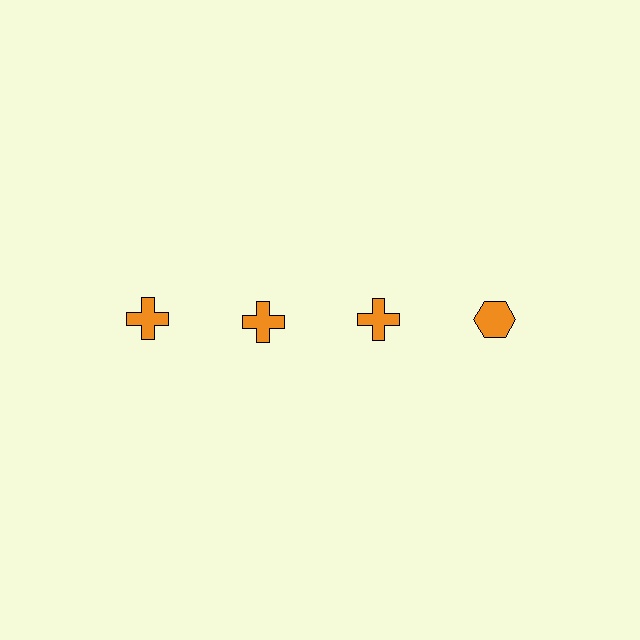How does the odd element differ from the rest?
It has a different shape: hexagon instead of cross.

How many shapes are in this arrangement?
There are 4 shapes arranged in a grid pattern.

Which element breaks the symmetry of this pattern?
The orange hexagon in the top row, second from right column breaks the symmetry. All other shapes are orange crosses.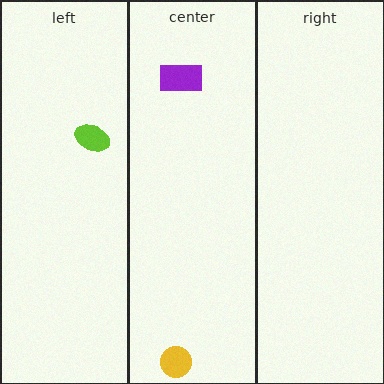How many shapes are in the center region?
2.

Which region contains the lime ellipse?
The left region.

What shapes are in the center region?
The purple rectangle, the yellow circle.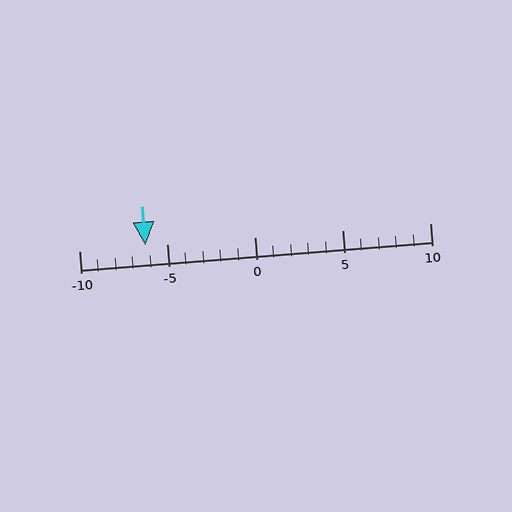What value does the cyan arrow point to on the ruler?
The cyan arrow points to approximately -6.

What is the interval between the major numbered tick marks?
The major tick marks are spaced 5 units apart.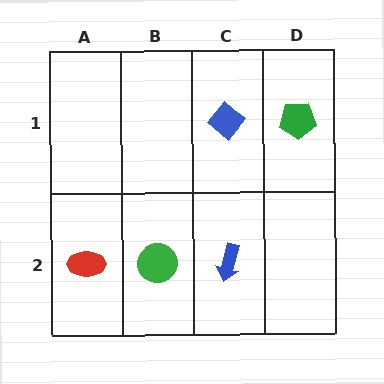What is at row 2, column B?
A green circle.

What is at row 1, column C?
A blue diamond.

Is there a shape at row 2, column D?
No, that cell is empty.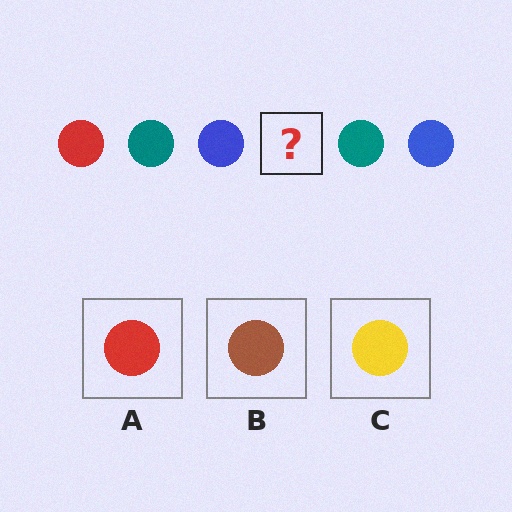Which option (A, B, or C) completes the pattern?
A.